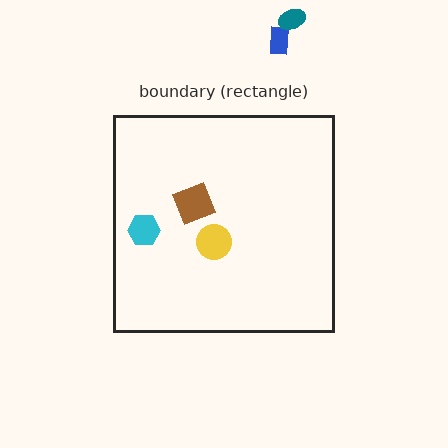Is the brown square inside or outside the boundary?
Inside.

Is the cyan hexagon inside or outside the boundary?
Inside.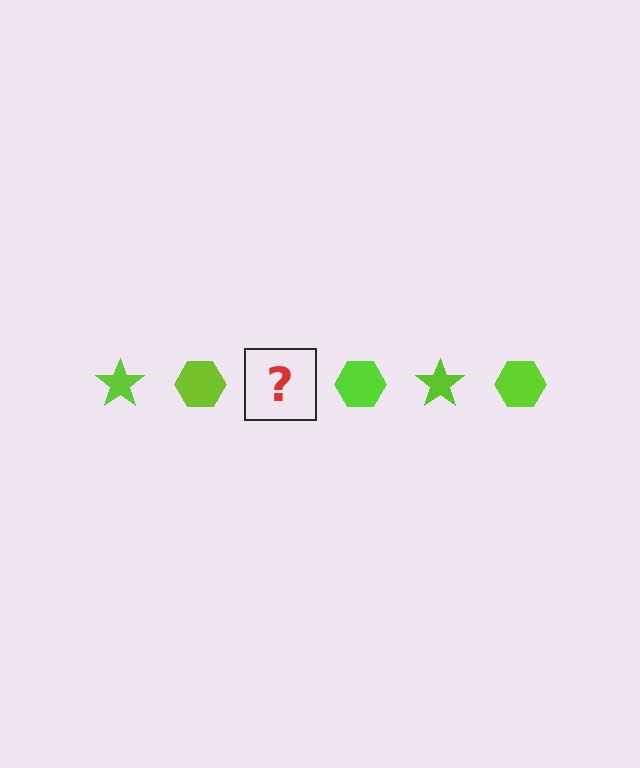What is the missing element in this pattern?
The missing element is a lime star.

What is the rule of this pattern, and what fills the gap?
The rule is that the pattern cycles through star, hexagon shapes in lime. The gap should be filled with a lime star.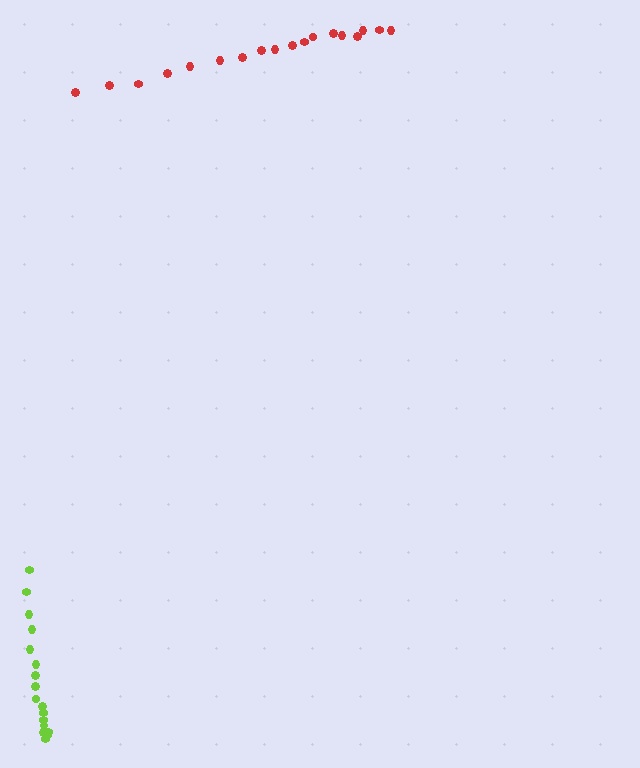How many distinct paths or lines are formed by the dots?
There are 2 distinct paths.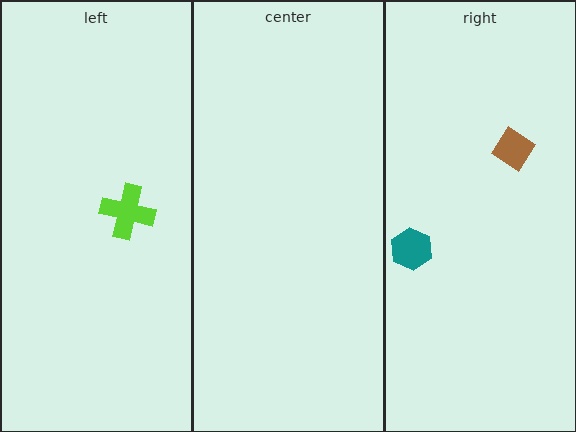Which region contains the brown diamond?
The right region.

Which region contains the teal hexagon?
The right region.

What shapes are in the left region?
The lime cross.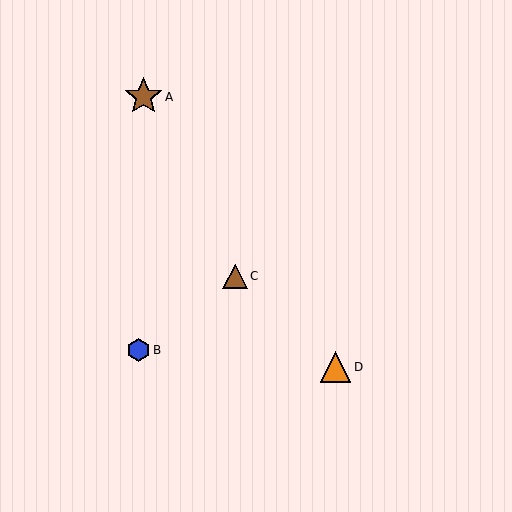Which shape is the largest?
The brown star (labeled A) is the largest.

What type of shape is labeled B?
Shape B is a blue hexagon.